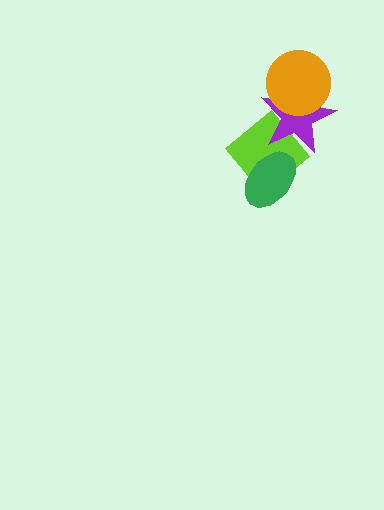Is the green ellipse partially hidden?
No, no other shape covers it.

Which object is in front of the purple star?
The orange circle is in front of the purple star.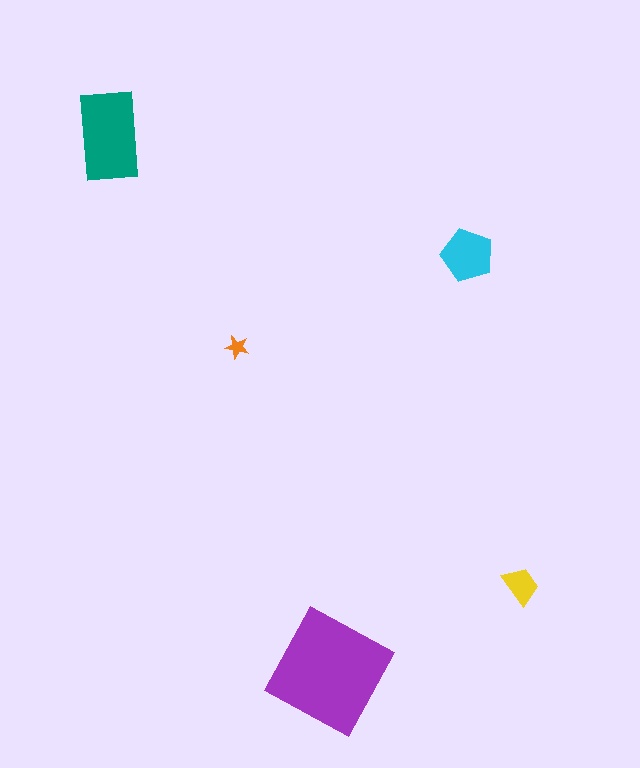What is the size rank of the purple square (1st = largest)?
1st.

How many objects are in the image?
There are 5 objects in the image.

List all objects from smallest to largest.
The orange star, the yellow trapezoid, the cyan pentagon, the teal rectangle, the purple square.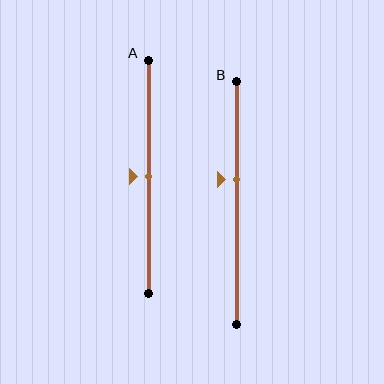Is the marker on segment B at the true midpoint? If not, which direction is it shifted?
No, the marker on segment B is shifted upward by about 10% of the segment length.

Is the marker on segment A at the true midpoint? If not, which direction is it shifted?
Yes, the marker on segment A is at the true midpoint.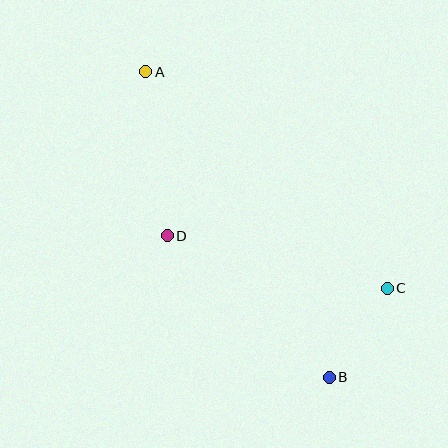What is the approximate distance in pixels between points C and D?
The distance between C and D is approximately 226 pixels.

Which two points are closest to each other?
Points B and C are closest to each other.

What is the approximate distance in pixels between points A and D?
The distance between A and D is approximately 165 pixels.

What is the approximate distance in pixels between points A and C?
The distance between A and C is approximately 324 pixels.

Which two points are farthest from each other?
Points A and B are farthest from each other.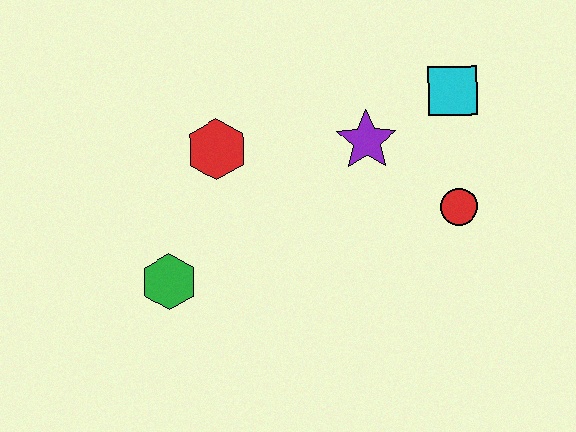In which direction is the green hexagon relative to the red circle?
The green hexagon is to the left of the red circle.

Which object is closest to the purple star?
The cyan square is closest to the purple star.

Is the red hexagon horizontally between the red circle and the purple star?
No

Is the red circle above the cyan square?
No